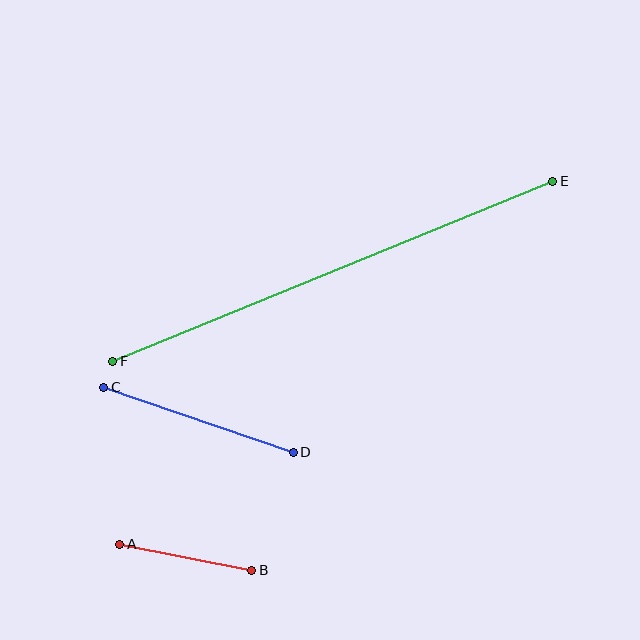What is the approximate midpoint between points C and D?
The midpoint is at approximately (199, 420) pixels.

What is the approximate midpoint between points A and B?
The midpoint is at approximately (186, 557) pixels.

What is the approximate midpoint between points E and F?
The midpoint is at approximately (333, 271) pixels.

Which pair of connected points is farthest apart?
Points E and F are farthest apart.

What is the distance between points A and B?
The distance is approximately 135 pixels.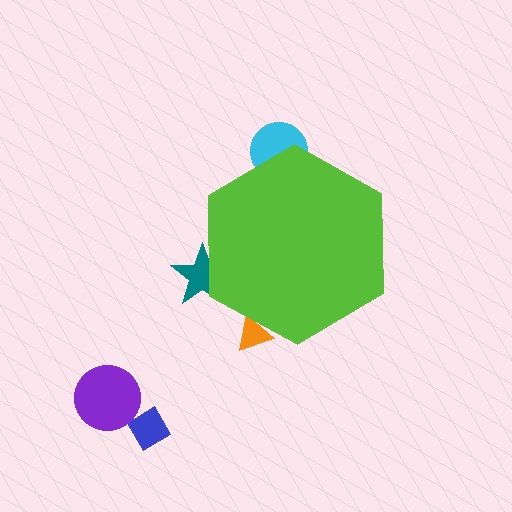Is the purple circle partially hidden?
No, the purple circle is fully visible.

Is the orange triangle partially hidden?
Yes, the orange triangle is partially hidden behind the lime hexagon.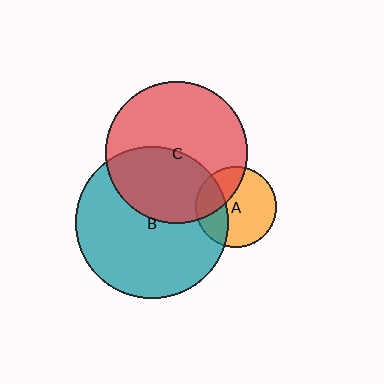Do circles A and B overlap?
Yes.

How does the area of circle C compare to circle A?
Approximately 3.0 times.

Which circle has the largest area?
Circle B (teal).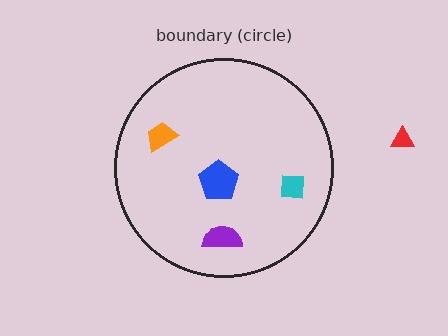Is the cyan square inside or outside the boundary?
Inside.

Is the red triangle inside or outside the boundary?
Outside.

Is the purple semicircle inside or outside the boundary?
Inside.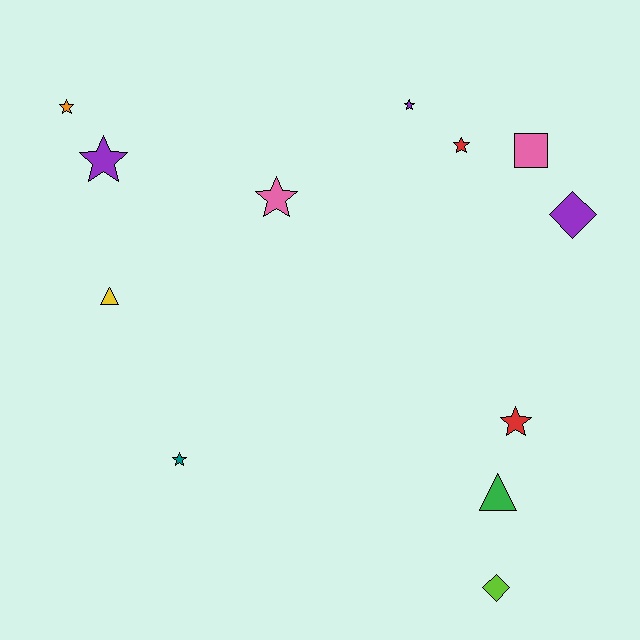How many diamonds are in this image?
There are 2 diamonds.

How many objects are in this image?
There are 12 objects.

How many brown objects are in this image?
There are no brown objects.